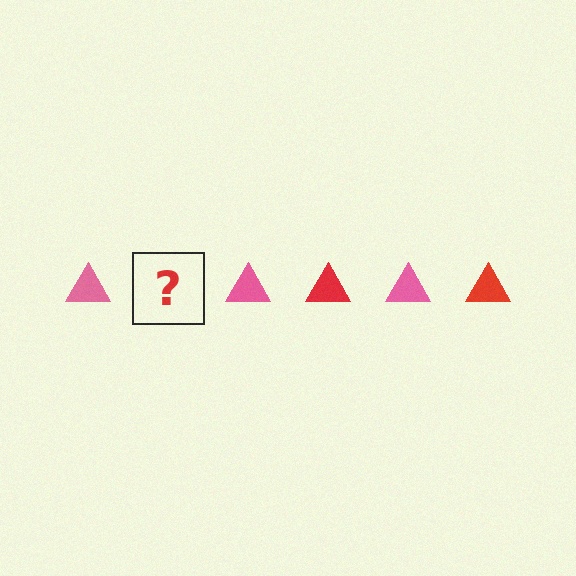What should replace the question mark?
The question mark should be replaced with a red triangle.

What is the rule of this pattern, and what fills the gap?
The rule is that the pattern cycles through pink, red triangles. The gap should be filled with a red triangle.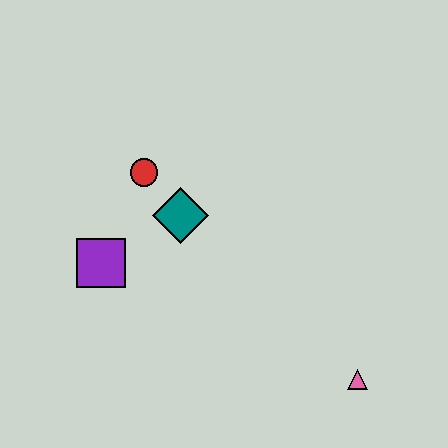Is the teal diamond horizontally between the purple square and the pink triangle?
Yes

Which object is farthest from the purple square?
The pink triangle is farthest from the purple square.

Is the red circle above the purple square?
Yes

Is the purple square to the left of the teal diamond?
Yes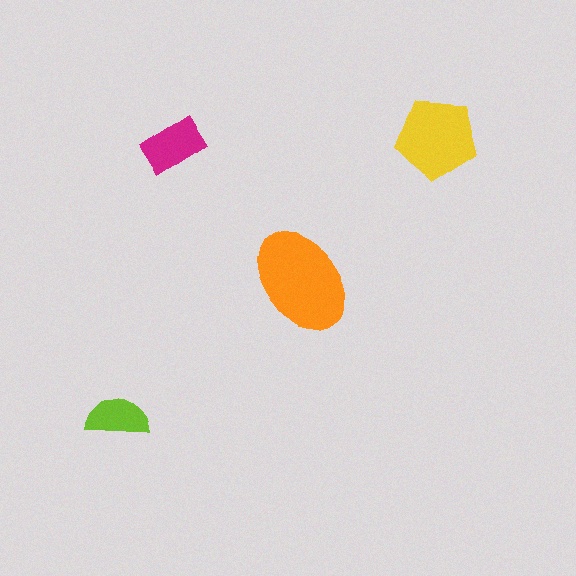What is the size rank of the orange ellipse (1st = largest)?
1st.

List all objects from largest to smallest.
The orange ellipse, the yellow pentagon, the magenta rectangle, the lime semicircle.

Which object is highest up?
The yellow pentagon is topmost.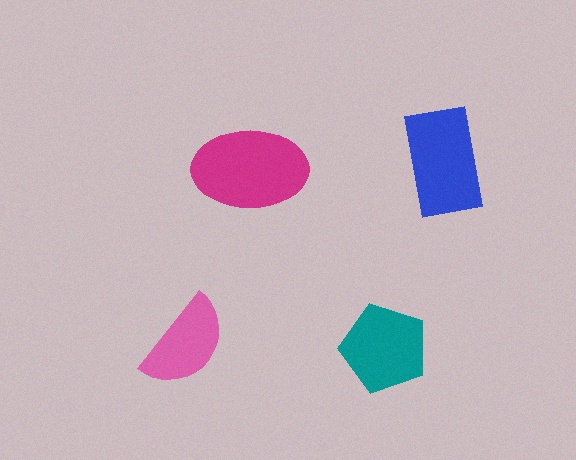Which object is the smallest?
The pink semicircle.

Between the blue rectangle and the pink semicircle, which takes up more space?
The blue rectangle.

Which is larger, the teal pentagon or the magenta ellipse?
The magenta ellipse.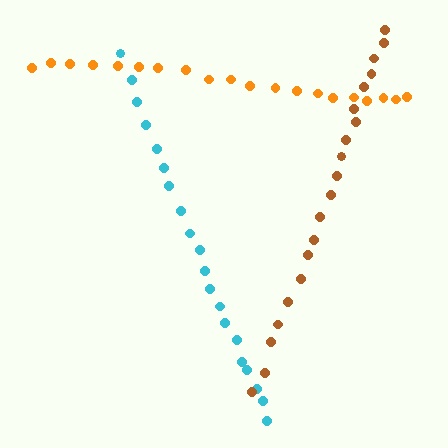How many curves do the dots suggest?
There are 3 distinct paths.